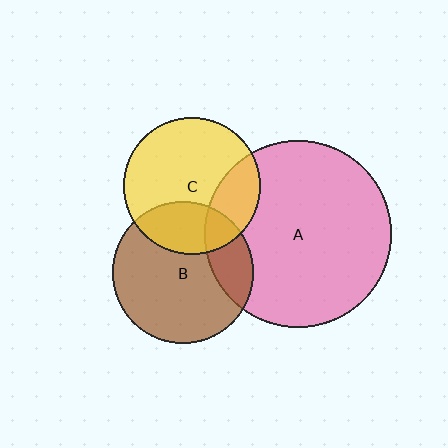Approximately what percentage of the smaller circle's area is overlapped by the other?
Approximately 20%.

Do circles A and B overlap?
Yes.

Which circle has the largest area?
Circle A (pink).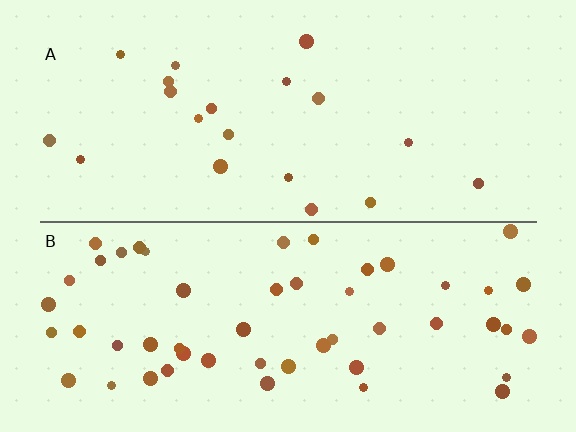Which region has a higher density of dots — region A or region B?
B (the bottom).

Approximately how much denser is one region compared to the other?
Approximately 2.7× — region B over region A.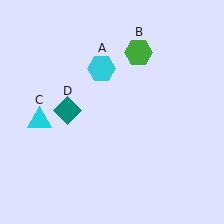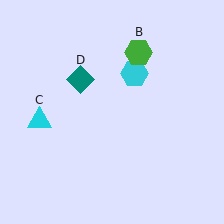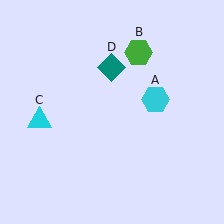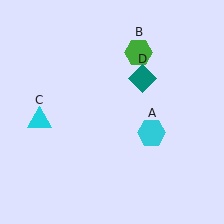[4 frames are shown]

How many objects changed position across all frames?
2 objects changed position: cyan hexagon (object A), teal diamond (object D).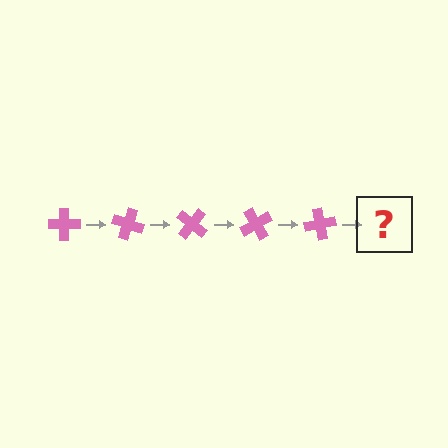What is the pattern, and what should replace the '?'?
The pattern is that the cross rotates 20 degrees each step. The '?' should be a pink cross rotated 100 degrees.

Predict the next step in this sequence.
The next step is a pink cross rotated 100 degrees.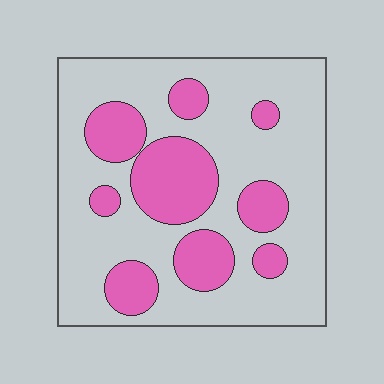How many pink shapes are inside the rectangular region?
9.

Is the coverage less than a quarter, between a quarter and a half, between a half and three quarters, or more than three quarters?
Between a quarter and a half.